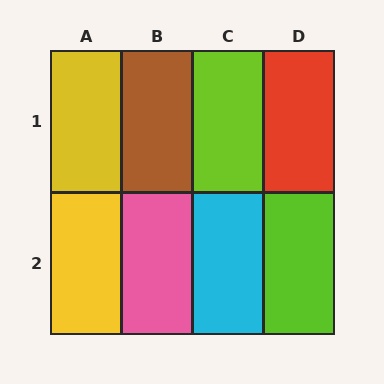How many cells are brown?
1 cell is brown.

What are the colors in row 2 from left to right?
Yellow, pink, cyan, lime.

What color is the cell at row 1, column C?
Lime.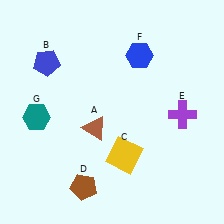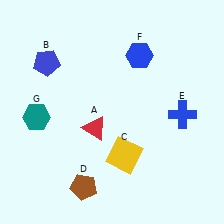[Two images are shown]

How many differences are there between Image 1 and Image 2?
There are 2 differences between the two images.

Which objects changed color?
A changed from brown to red. E changed from purple to blue.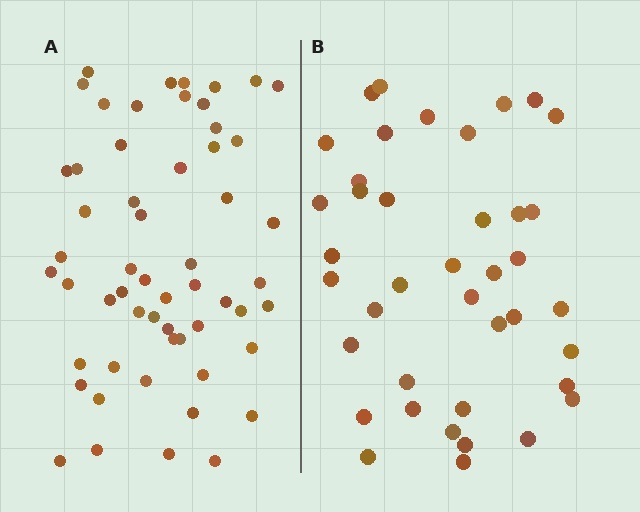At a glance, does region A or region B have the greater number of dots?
Region A (the left region) has more dots.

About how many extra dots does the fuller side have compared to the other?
Region A has approximately 15 more dots than region B.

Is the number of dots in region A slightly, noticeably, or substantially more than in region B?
Region A has noticeably more, but not dramatically so. The ratio is roughly 1.4 to 1.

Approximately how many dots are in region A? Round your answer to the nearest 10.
About 60 dots. (The exact count is 56, which rounds to 60.)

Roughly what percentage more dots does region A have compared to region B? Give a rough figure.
About 40% more.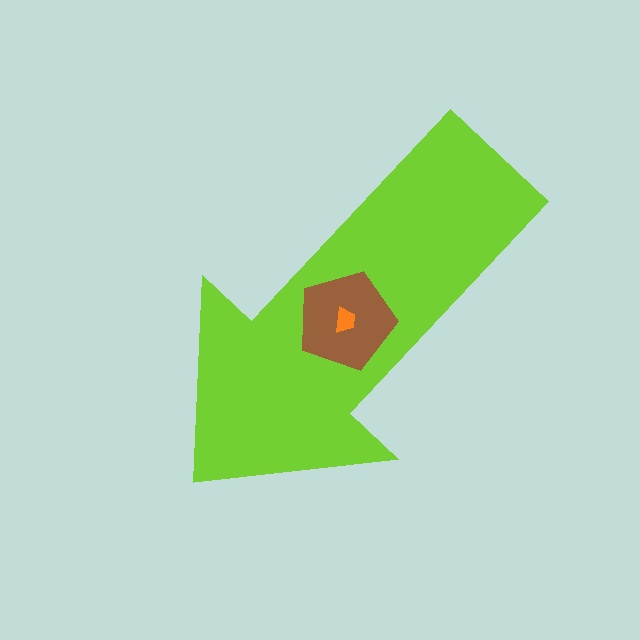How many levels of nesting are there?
3.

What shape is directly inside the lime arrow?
The brown pentagon.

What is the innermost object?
The orange trapezoid.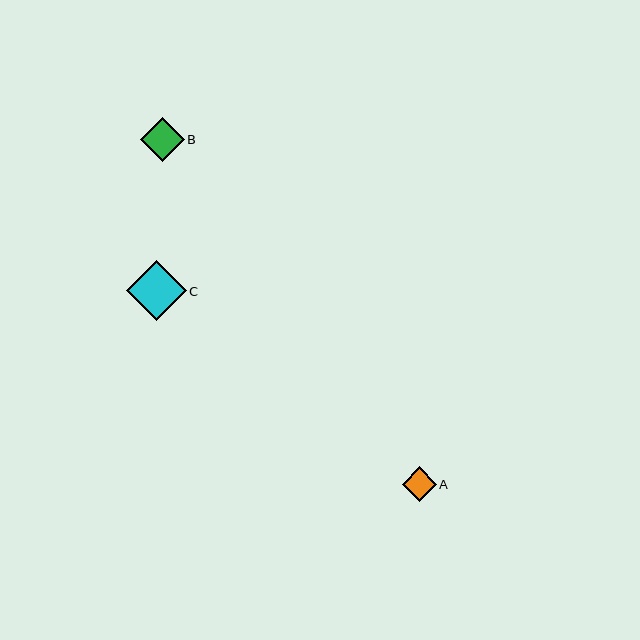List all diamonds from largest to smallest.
From largest to smallest: C, B, A.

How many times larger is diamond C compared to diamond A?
Diamond C is approximately 1.8 times the size of diamond A.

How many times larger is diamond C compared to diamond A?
Diamond C is approximately 1.8 times the size of diamond A.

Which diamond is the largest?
Diamond C is the largest with a size of approximately 60 pixels.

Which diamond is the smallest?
Diamond A is the smallest with a size of approximately 34 pixels.